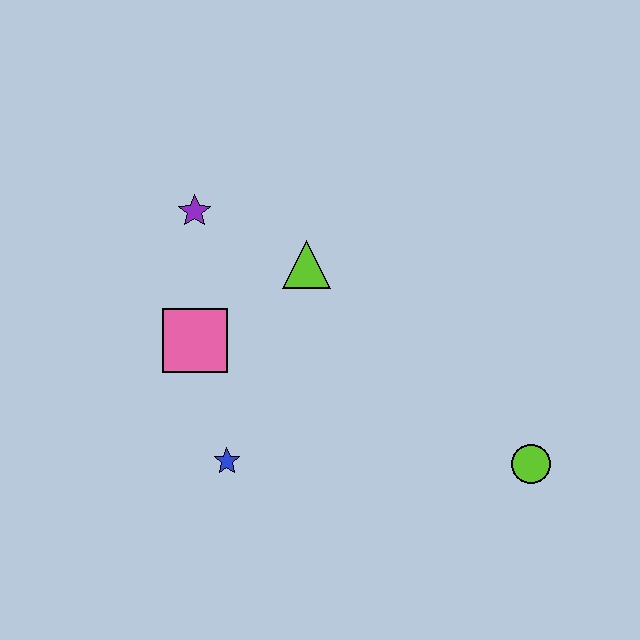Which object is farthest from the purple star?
The lime circle is farthest from the purple star.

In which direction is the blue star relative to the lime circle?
The blue star is to the left of the lime circle.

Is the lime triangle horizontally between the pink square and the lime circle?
Yes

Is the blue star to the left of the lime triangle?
Yes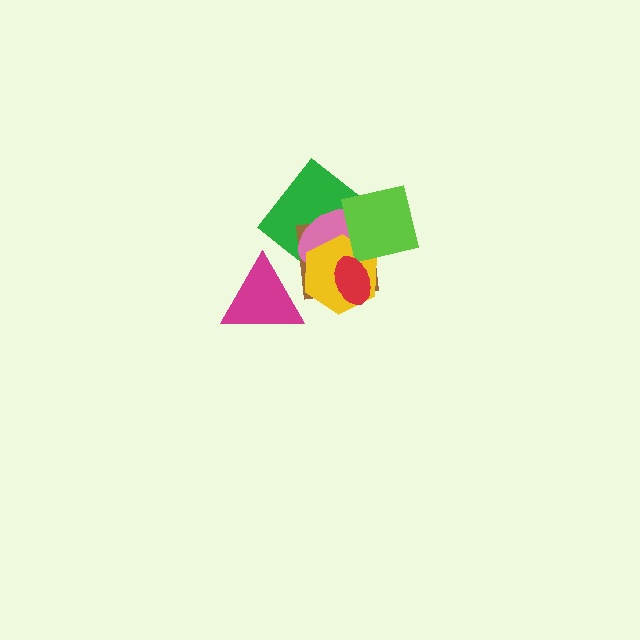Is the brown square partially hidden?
Yes, it is partially covered by another shape.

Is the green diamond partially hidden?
Yes, it is partially covered by another shape.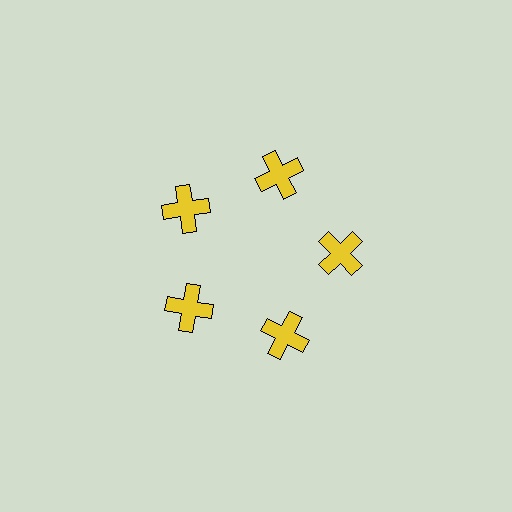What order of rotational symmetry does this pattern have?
This pattern has 5-fold rotational symmetry.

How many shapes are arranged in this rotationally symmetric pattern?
There are 5 shapes, arranged in 5 groups of 1.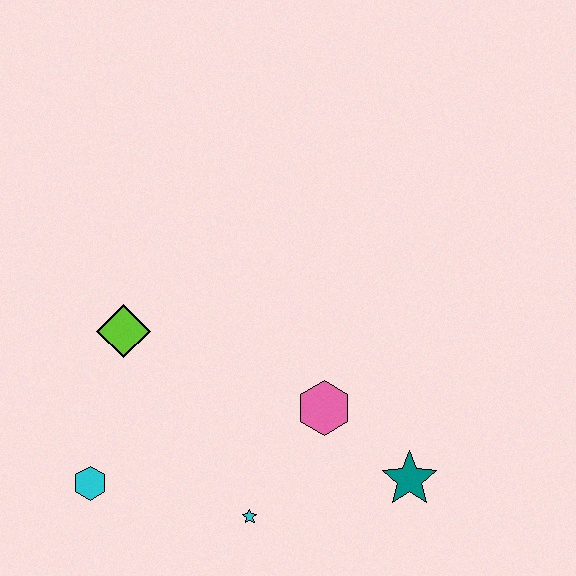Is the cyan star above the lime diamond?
No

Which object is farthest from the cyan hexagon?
The teal star is farthest from the cyan hexagon.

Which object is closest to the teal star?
The pink hexagon is closest to the teal star.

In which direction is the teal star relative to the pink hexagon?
The teal star is to the right of the pink hexagon.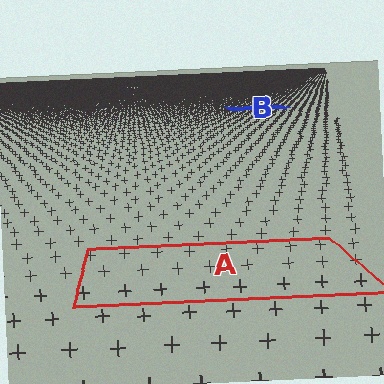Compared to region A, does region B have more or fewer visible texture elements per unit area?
Region B has more texture elements per unit area — they are packed more densely because it is farther away.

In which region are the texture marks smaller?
The texture marks are smaller in region B, because it is farther away.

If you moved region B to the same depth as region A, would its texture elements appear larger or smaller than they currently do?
They would appear larger. At a closer depth, the same texture elements are projected at a bigger on-screen size.